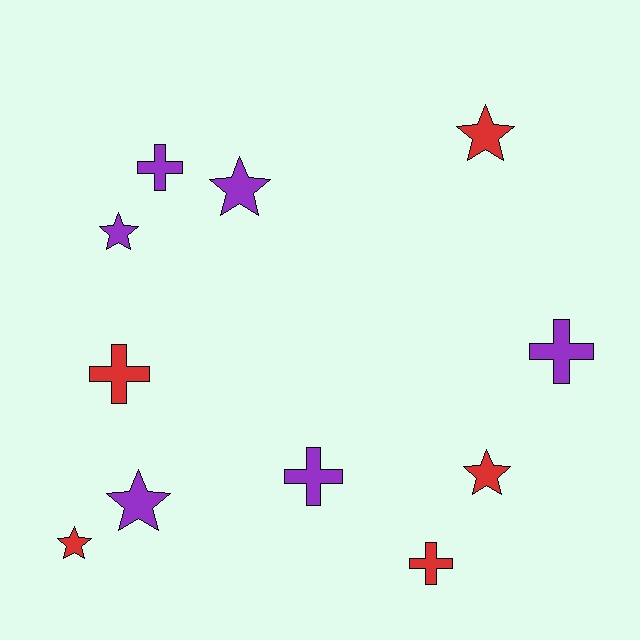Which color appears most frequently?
Purple, with 6 objects.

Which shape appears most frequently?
Star, with 6 objects.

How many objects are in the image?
There are 11 objects.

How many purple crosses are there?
There are 3 purple crosses.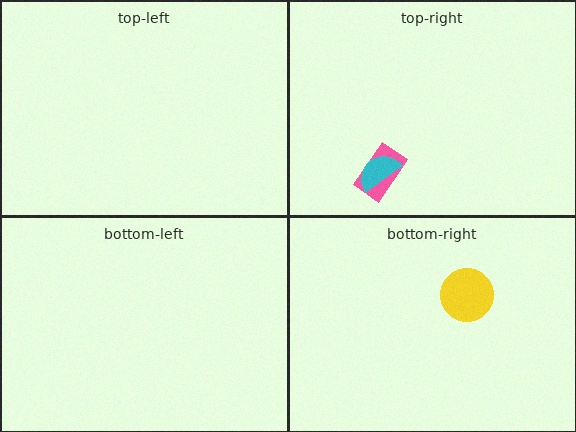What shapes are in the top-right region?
The pink rectangle, the cyan semicircle.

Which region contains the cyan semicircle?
The top-right region.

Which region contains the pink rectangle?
The top-right region.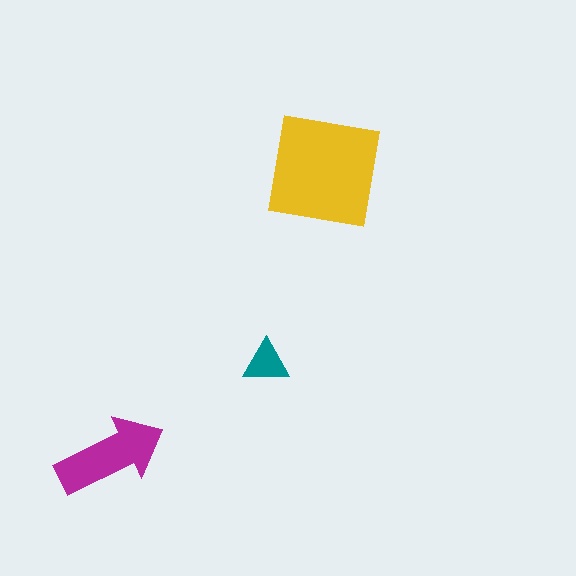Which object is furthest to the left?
The magenta arrow is leftmost.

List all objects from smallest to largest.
The teal triangle, the magenta arrow, the yellow square.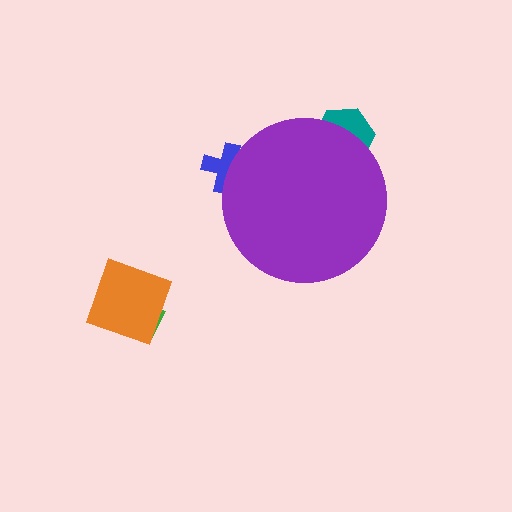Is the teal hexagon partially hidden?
Yes, the teal hexagon is partially hidden behind the purple circle.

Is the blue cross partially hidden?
Yes, the blue cross is partially hidden behind the purple circle.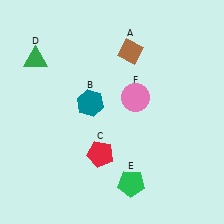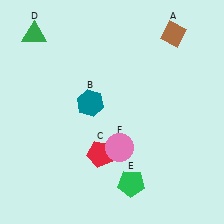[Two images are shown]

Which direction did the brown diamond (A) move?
The brown diamond (A) moved right.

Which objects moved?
The objects that moved are: the brown diamond (A), the green triangle (D), the pink circle (F).